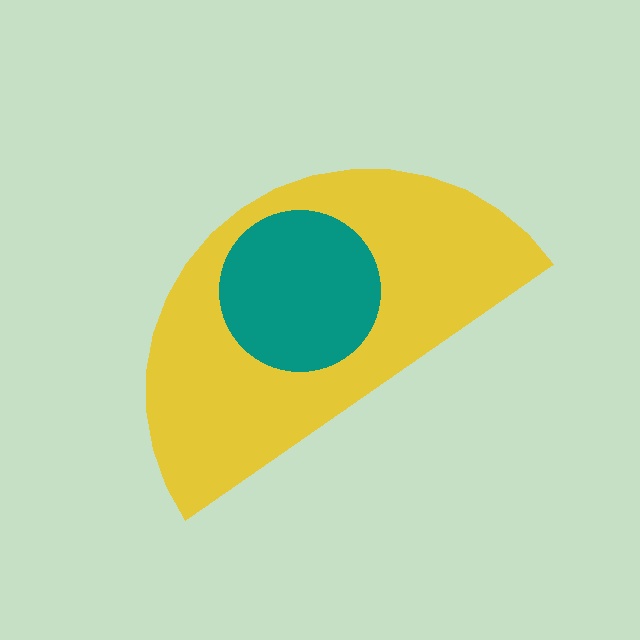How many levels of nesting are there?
2.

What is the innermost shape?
The teal circle.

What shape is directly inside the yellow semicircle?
The teal circle.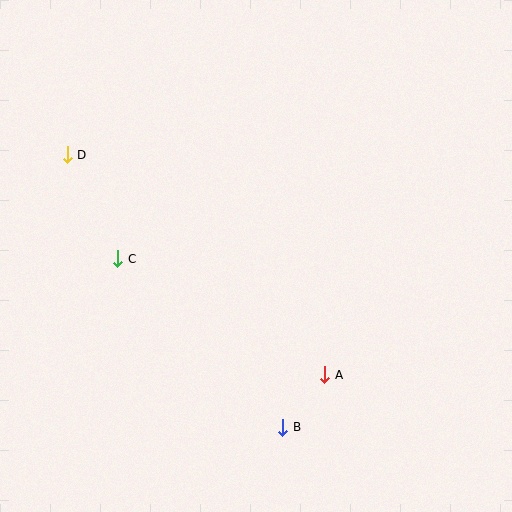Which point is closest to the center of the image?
Point A at (325, 375) is closest to the center.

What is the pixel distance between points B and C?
The distance between B and C is 236 pixels.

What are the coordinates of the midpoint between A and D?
The midpoint between A and D is at (196, 265).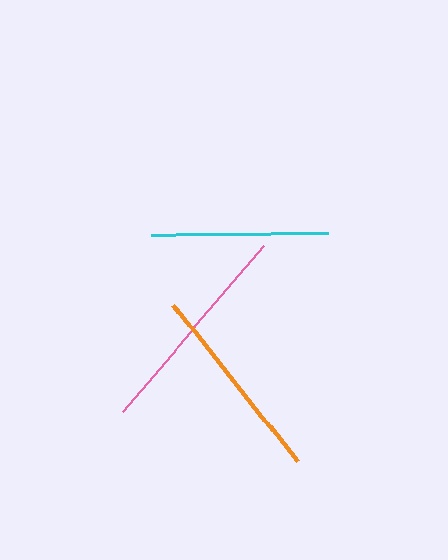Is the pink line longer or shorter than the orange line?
The pink line is longer than the orange line.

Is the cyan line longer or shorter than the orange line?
The orange line is longer than the cyan line.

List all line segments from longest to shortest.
From longest to shortest: pink, orange, cyan.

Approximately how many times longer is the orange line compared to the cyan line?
The orange line is approximately 1.1 times the length of the cyan line.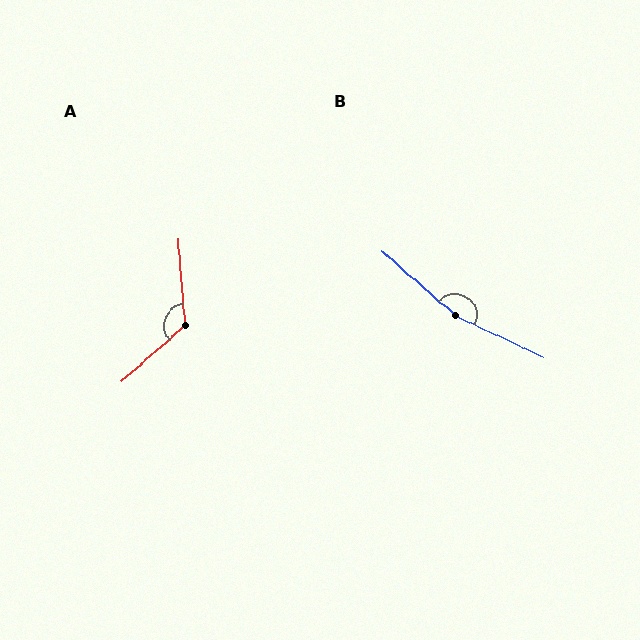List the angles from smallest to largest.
A (127°), B (164°).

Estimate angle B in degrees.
Approximately 164 degrees.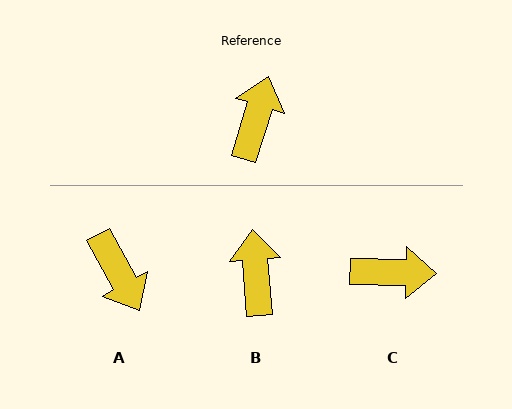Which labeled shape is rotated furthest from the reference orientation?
A, about 135 degrees away.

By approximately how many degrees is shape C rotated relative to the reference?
Approximately 74 degrees clockwise.